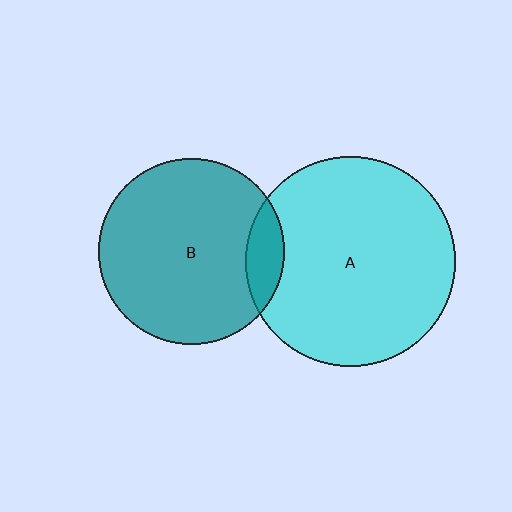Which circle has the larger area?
Circle A (cyan).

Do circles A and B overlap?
Yes.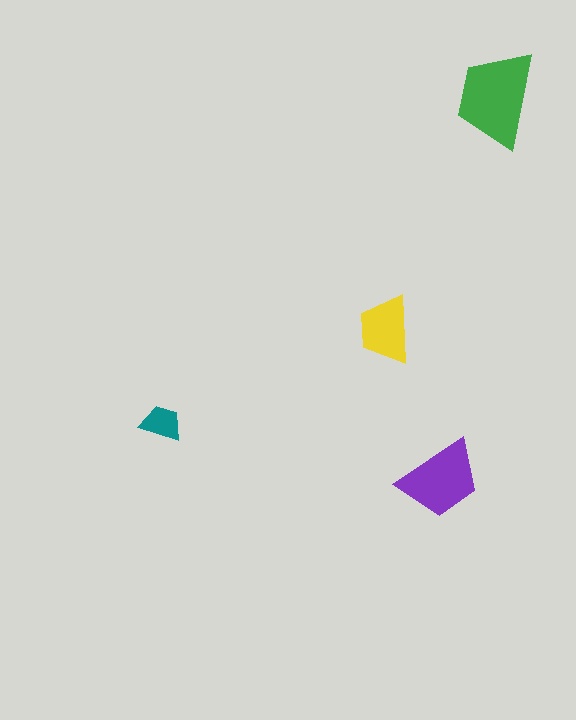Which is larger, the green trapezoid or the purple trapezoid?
The green one.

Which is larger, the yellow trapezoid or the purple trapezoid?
The purple one.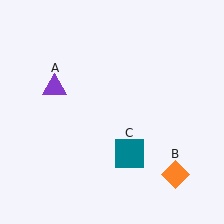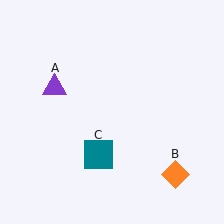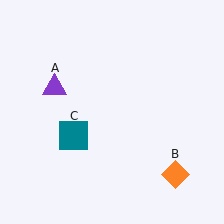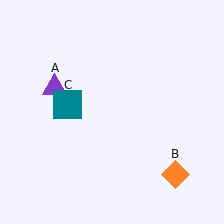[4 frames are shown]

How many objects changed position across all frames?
1 object changed position: teal square (object C).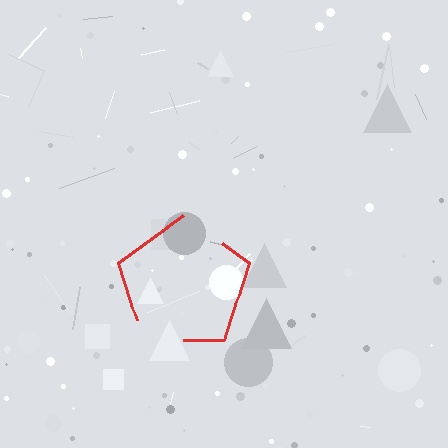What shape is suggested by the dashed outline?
The dashed outline suggests a pentagon.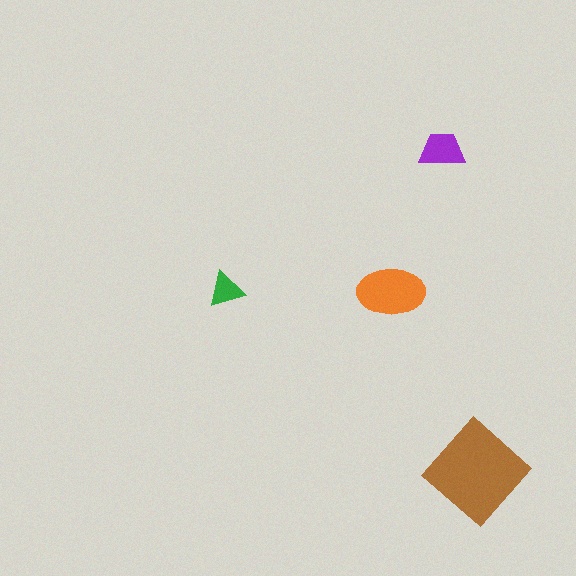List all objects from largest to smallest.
The brown diamond, the orange ellipse, the purple trapezoid, the green triangle.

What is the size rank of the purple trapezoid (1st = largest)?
3rd.